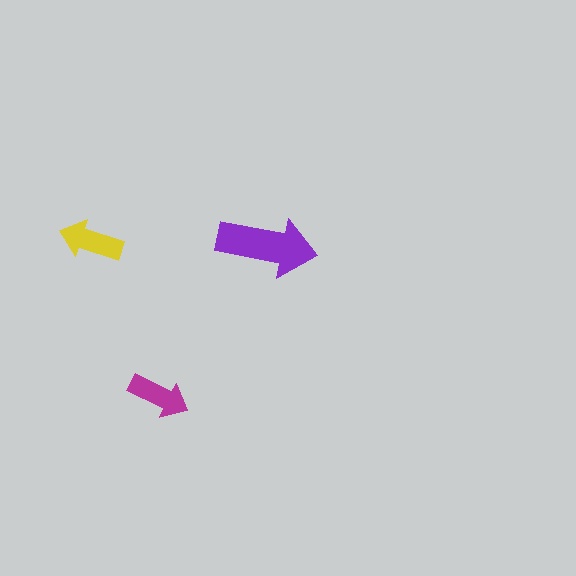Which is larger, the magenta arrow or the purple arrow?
The purple one.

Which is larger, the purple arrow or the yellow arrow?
The purple one.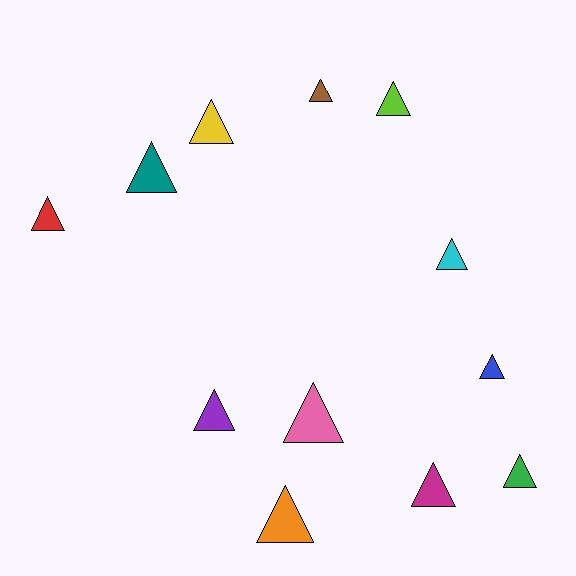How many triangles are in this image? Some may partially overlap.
There are 12 triangles.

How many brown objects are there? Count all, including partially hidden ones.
There is 1 brown object.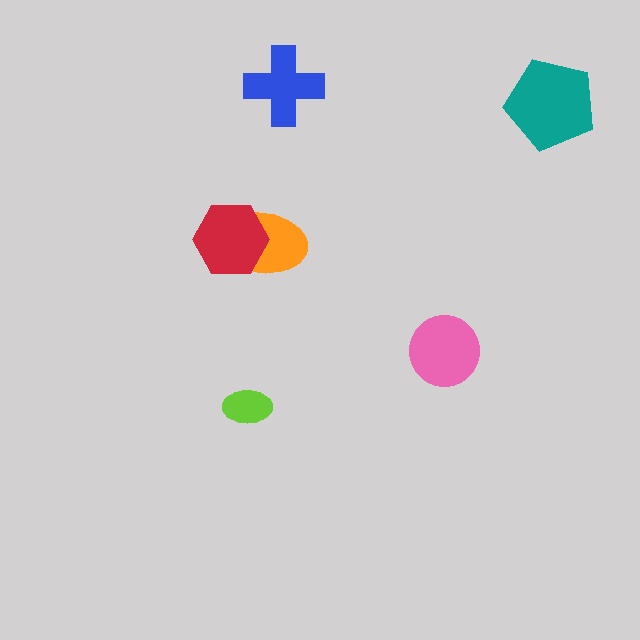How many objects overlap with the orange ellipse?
1 object overlaps with the orange ellipse.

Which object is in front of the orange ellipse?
The red hexagon is in front of the orange ellipse.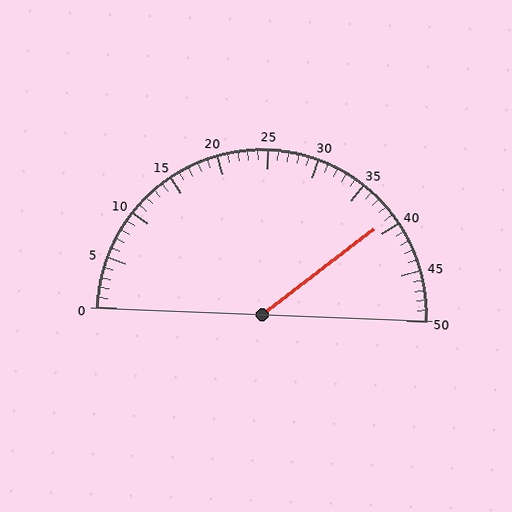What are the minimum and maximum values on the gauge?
The gauge ranges from 0 to 50.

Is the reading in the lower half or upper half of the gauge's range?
The reading is in the upper half of the range (0 to 50).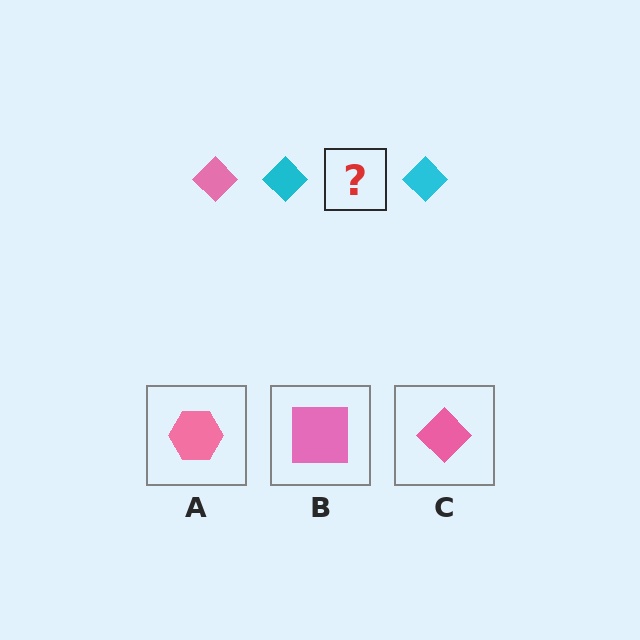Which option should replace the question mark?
Option C.